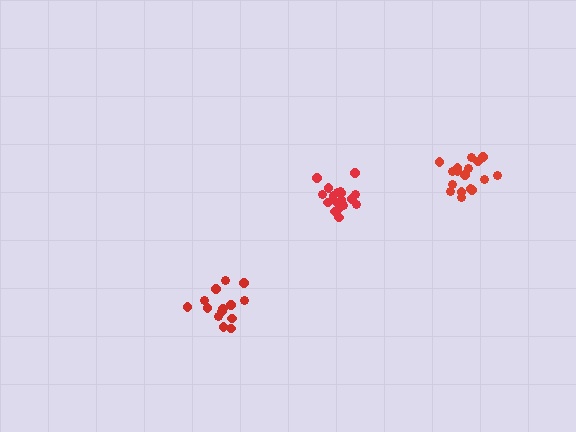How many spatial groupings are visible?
There are 3 spatial groupings.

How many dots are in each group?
Group 1: 14 dots, Group 2: 18 dots, Group 3: 19 dots (51 total).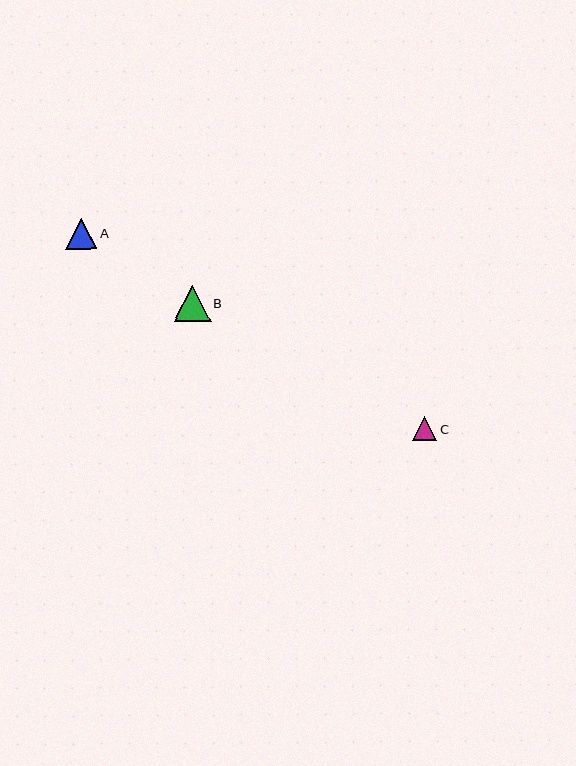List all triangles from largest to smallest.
From largest to smallest: B, A, C.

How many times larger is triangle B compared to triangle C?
Triangle B is approximately 1.5 times the size of triangle C.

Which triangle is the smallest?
Triangle C is the smallest with a size of approximately 24 pixels.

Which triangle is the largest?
Triangle B is the largest with a size of approximately 36 pixels.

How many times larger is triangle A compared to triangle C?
Triangle A is approximately 1.3 times the size of triangle C.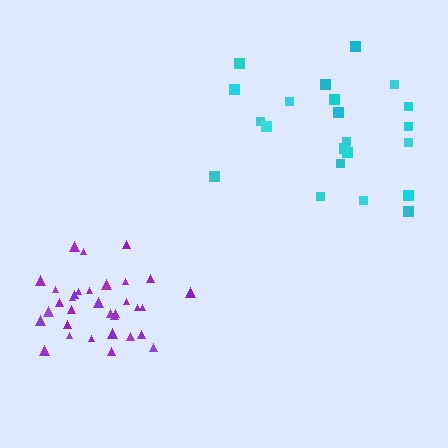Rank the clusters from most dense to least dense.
purple, cyan.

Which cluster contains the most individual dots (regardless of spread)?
Purple (34).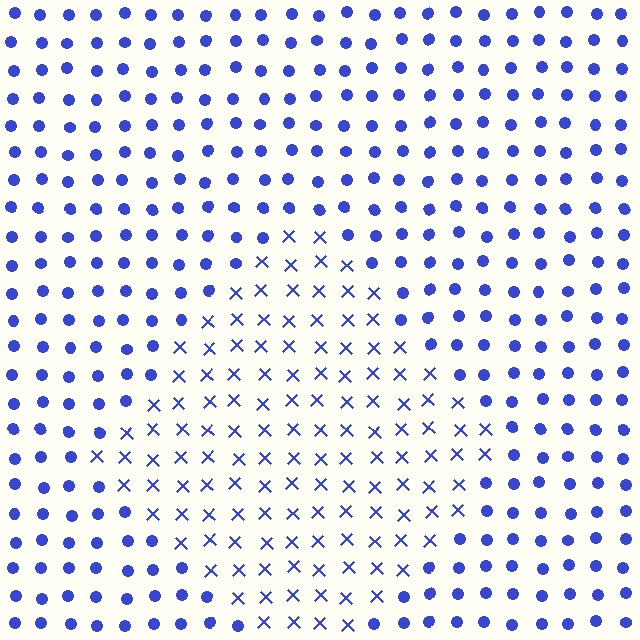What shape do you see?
I see a diamond.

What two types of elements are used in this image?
The image uses X marks inside the diamond region and circles outside it.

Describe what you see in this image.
The image is filled with small blue elements arranged in a uniform grid. A diamond-shaped region contains X marks, while the surrounding area contains circles. The boundary is defined purely by the change in element shape.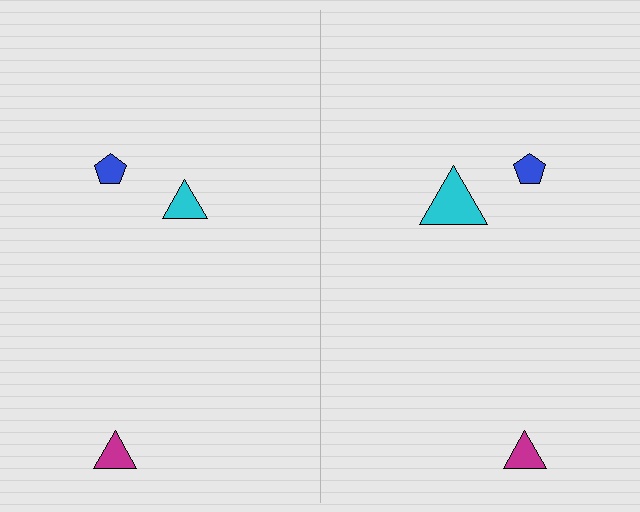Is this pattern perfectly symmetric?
No, the pattern is not perfectly symmetric. The cyan triangle on the right side has a different size than its mirror counterpart.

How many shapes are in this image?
There are 6 shapes in this image.